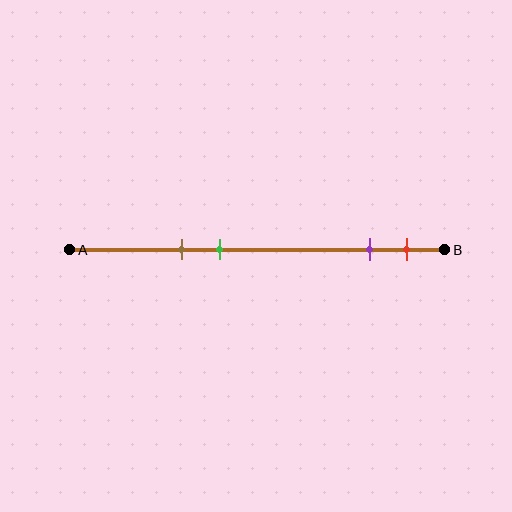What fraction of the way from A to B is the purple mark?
The purple mark is approximately 80% (0.8) of the way from A to B.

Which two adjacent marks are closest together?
The purple and red marks are the closest adjacent pair.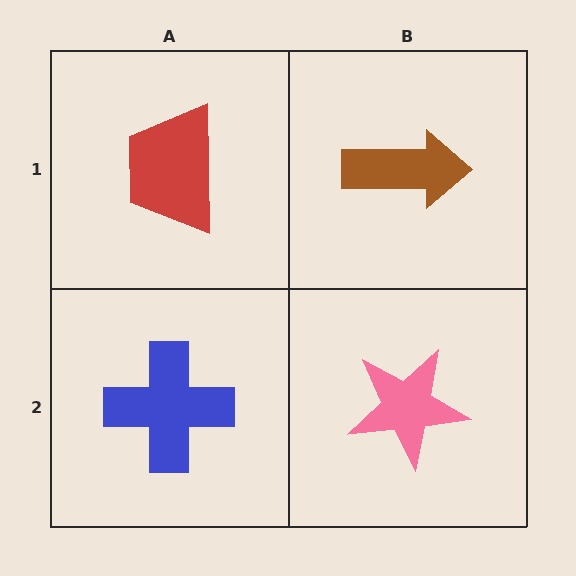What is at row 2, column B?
A pink star.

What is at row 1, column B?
A brown arrow.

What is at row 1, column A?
A red trapezoid.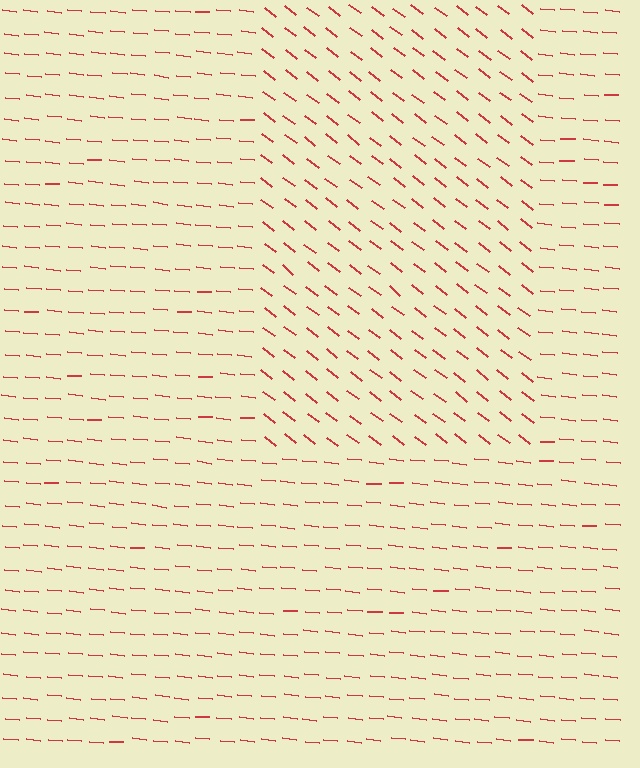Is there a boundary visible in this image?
Yes, there is a texture boundary formed by a change in line orientation.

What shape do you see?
I see a rectangle.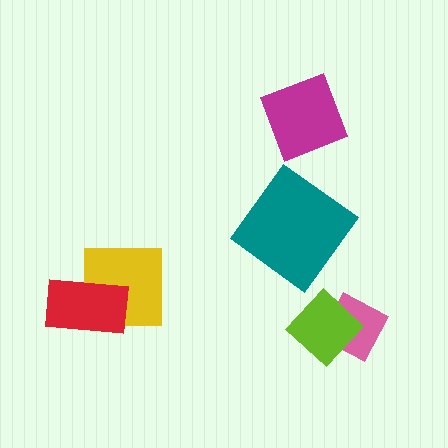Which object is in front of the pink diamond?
The lime diamond is in front of the pink diamond.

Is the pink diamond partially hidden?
Yes, it is partially covered by another shape.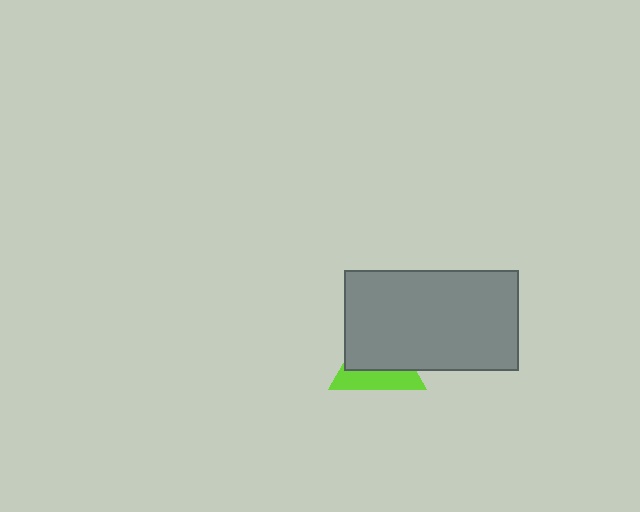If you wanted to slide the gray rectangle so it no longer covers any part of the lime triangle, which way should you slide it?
Slide it up — that is the most direct way to separate the two shapes.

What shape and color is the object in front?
The object in front is a gray rectangle.